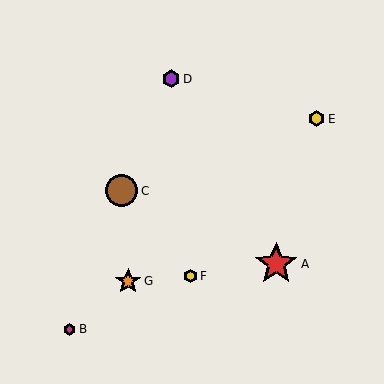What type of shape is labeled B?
Shape B is a magenta hexagon.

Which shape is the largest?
The red star (labeled A) is the largest.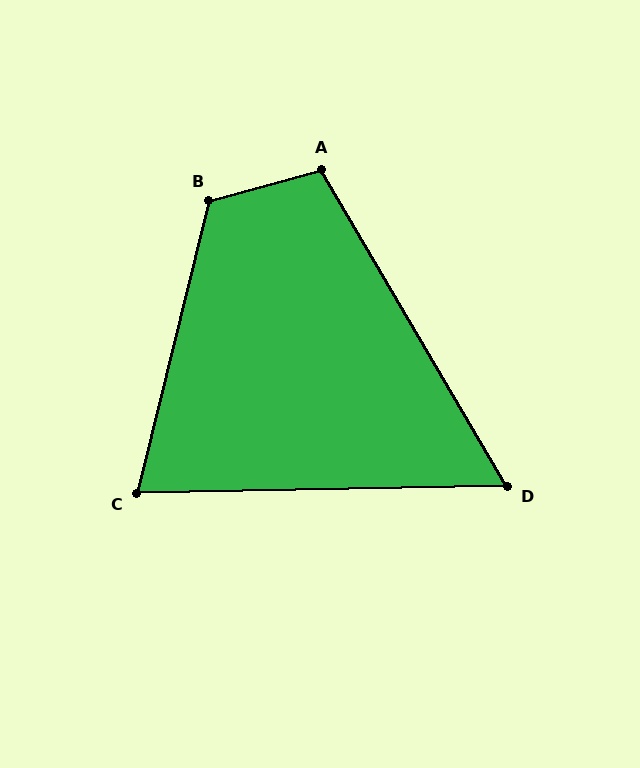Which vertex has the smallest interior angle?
D, at approximately 61 degrees.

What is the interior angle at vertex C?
Approximately 75 degrees (acute).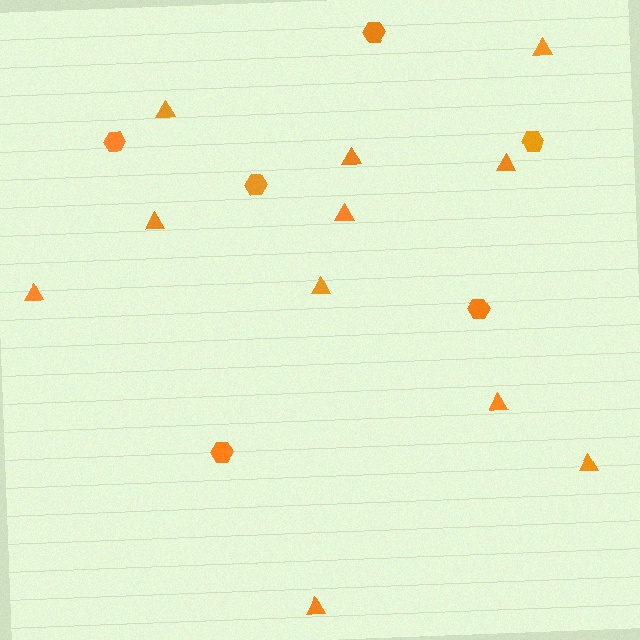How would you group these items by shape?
There are 2 groups: one group of triangles (11) and one group of hexagons (6).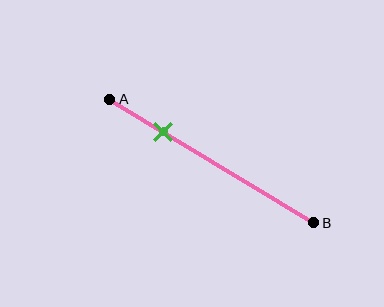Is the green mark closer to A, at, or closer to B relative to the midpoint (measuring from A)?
The green mark is closer to point A than the midpoint of segment AB.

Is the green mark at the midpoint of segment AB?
No, the mark is at about 25% from A, not at the 50% midpoint.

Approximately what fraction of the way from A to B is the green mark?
The green mark is approximately 25% of the way from A to B.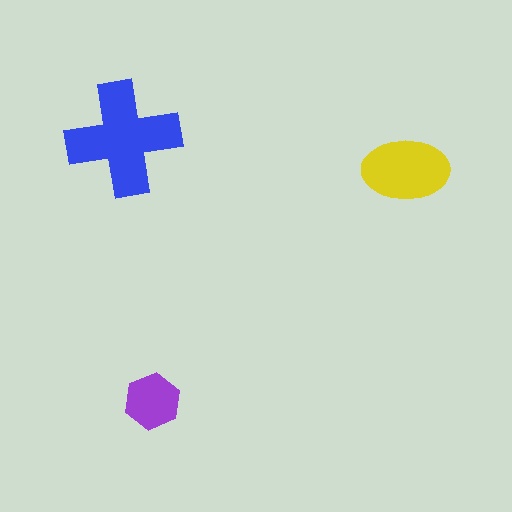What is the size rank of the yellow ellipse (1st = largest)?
2nd.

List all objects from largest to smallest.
The blue cross, the yellow ellipse, the purple hexagon.